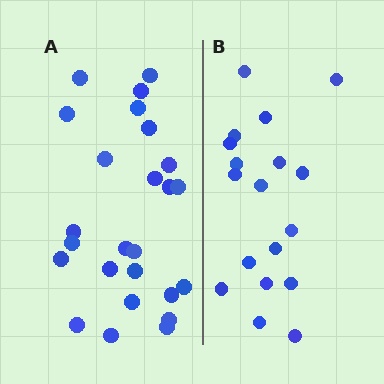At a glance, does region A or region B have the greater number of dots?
Region A (the left region) has more dots.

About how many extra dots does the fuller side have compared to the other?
Region A has roughly 8 or so more dots than region B.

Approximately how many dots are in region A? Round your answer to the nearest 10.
About 20 dots. (The exact count is 25, which rounds to 20.)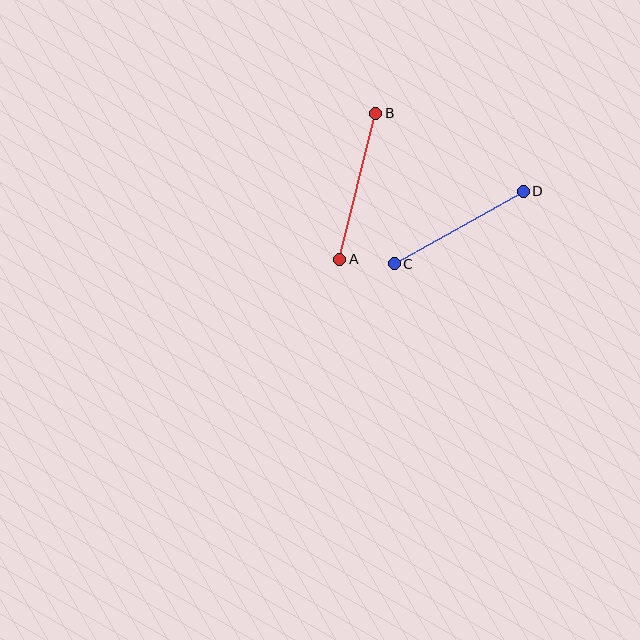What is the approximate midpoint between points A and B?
The midpoint is at approximately (358, 186) pixels.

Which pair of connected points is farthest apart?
Points A and B are farthest apart.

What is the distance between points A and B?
The distance is approximately 151 pixels.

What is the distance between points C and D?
The distance is approximately 148 pixels.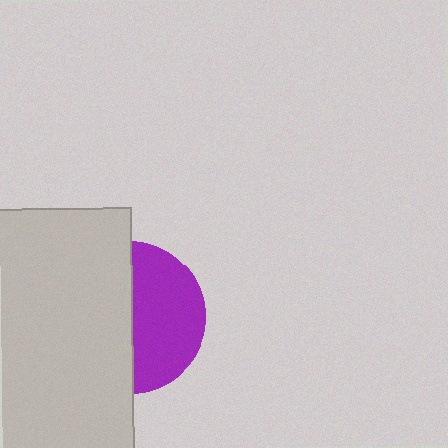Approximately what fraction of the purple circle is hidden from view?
Roughly 53% of the purple circle is hidden behind the light gray rectangle.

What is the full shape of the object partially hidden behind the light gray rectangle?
The partially hidden object is a purple circle.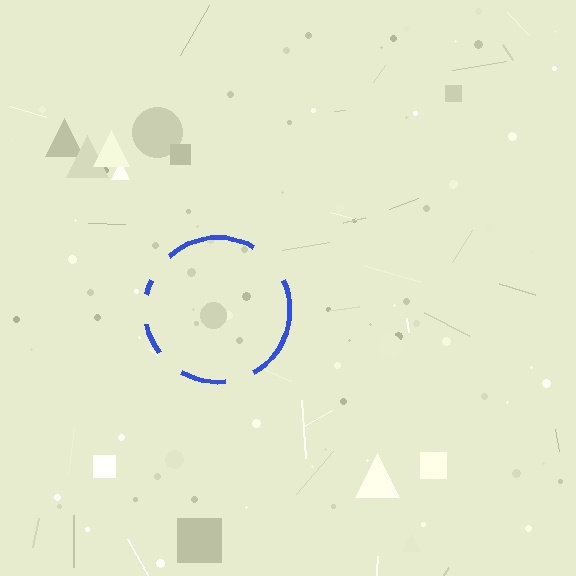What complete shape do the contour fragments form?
The contour fragments form a circle.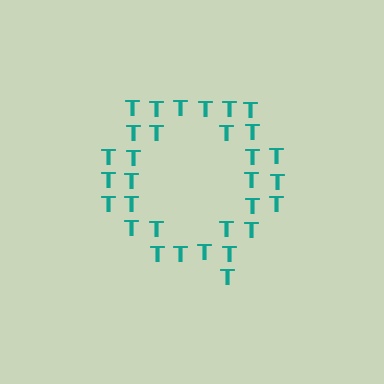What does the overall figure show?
The overall figure shows the letter Q.